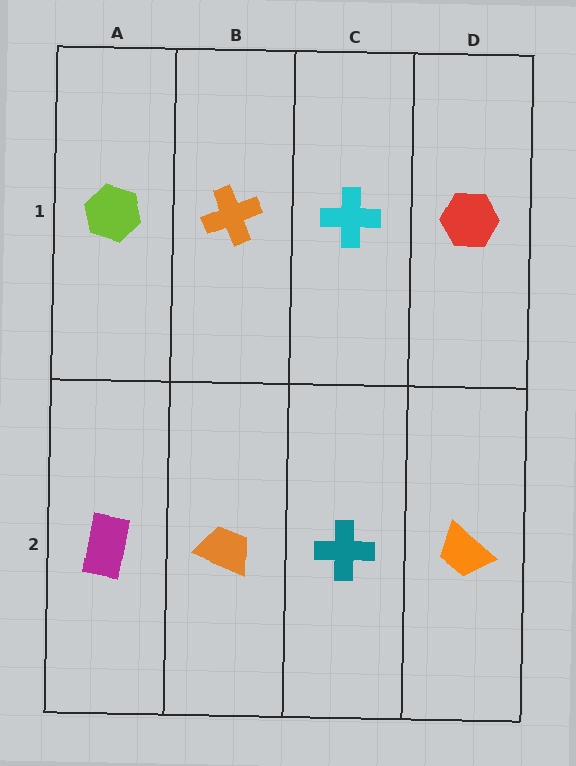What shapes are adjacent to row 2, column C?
A cyan cross (row 1, column C), an orange trapezoid (row 2, column B), an orange trapezoid (row 2, column D).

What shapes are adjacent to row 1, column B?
An orange trapezoid (row 2, column B), a lime hexagon (row 1, column A), a cyan cross (row 1, column C).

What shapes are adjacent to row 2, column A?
A lime hexagon (row 1, column A), an orange trapezoid (row 2, column B).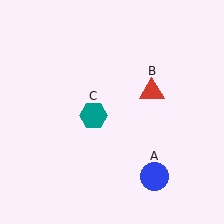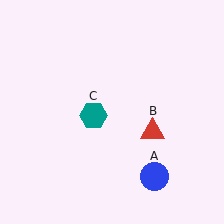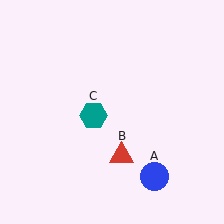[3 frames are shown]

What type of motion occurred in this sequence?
The red triangle (object B) rotated clockwise around the center of the scene.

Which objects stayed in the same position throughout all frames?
Blue circle (object A) and teal hexagon (object C) remained stationary.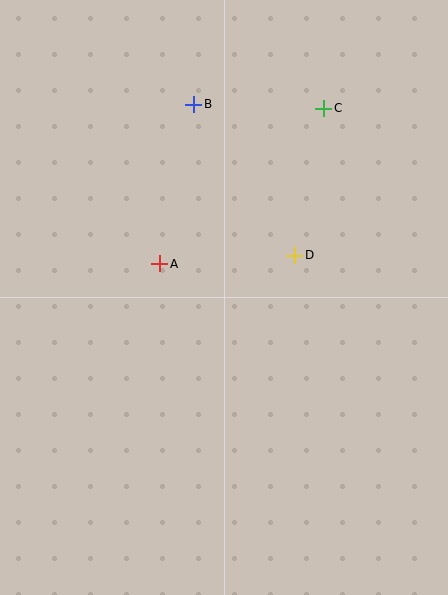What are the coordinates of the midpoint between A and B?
The midpoint between A and B is at (177, 184).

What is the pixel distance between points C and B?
The distance between C and B is 130 pixels.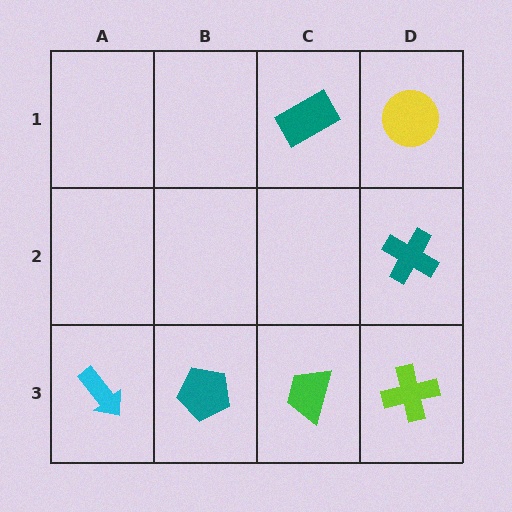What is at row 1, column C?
A teal rectangle.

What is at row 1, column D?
A yellow circle.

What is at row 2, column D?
A teal cross.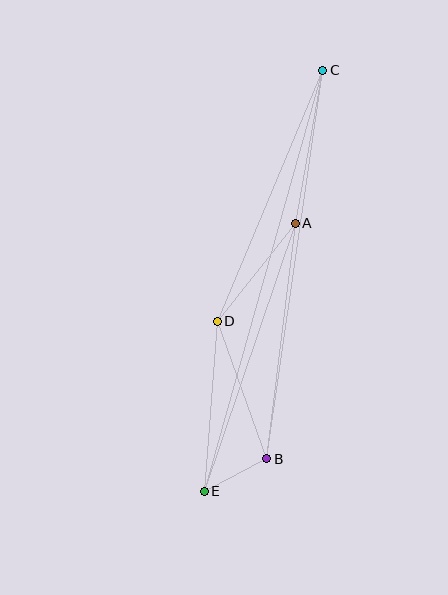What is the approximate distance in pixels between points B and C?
The distance between B and C is approximately 392 pixels.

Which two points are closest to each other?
Points B and E are closest to each other.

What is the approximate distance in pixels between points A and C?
The distance between A and C is approximately 156 pixels.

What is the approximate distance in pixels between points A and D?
The distance between A and D is approximately 125 pixels.